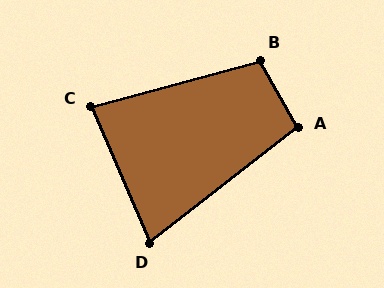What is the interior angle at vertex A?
Approximately 98 degrees (obtuse).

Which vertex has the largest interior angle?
B, at approximately 105 degrees.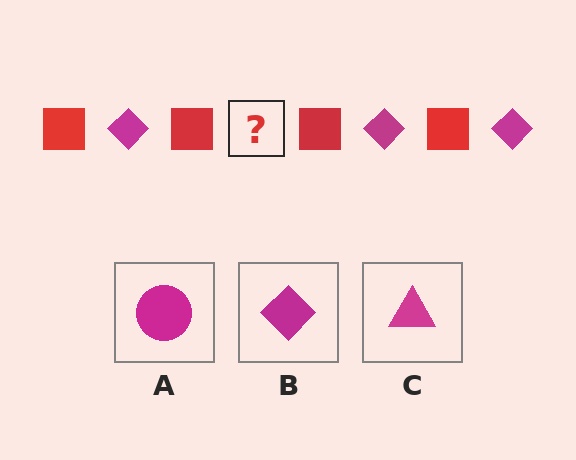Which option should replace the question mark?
Option B.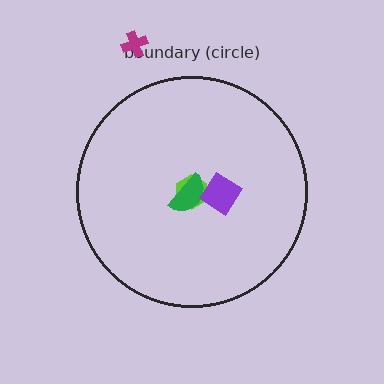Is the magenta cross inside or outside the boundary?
Outside.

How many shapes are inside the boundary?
3 inside, 1 outside.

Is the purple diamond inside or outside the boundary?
Inside.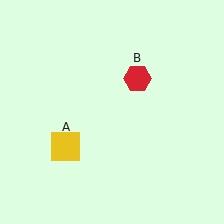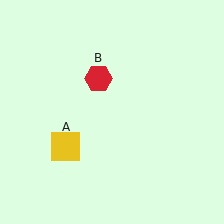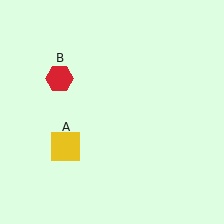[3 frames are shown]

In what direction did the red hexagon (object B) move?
The red hexagon (object B) moved left.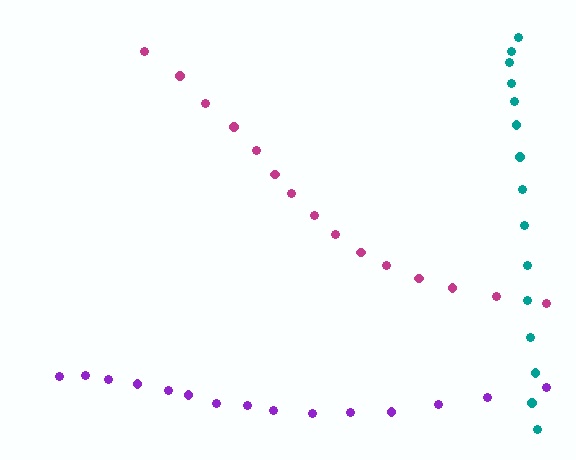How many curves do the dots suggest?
There are 3 distinct paths.